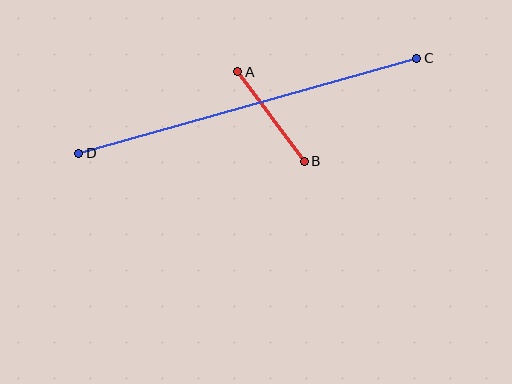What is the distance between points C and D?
The distance is approximately 351 pixels.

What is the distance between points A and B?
The distance is approximately 111 pixels.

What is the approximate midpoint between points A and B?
The midpoint is at approximately (271, 116) pixels.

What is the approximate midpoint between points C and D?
The midpoint is at approximately (248, 106) pixels.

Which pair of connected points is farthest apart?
Points C and D are farthest apart.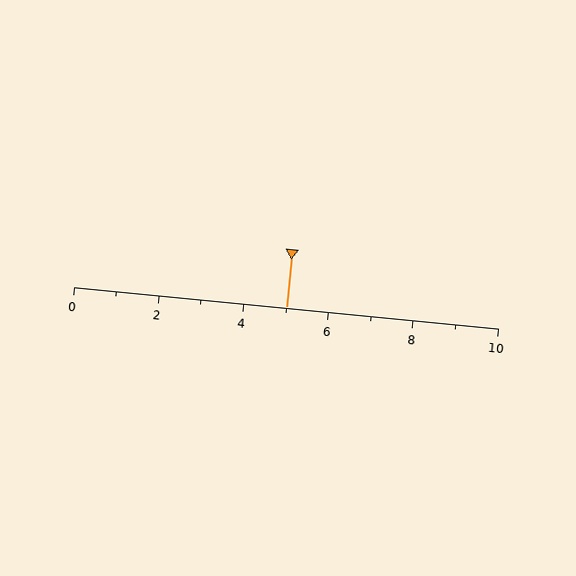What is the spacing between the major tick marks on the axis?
The major ticks are spaced 2 apart.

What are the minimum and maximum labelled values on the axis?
The axis runs from 0 to 10.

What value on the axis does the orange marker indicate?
The marker indicates approximately 5.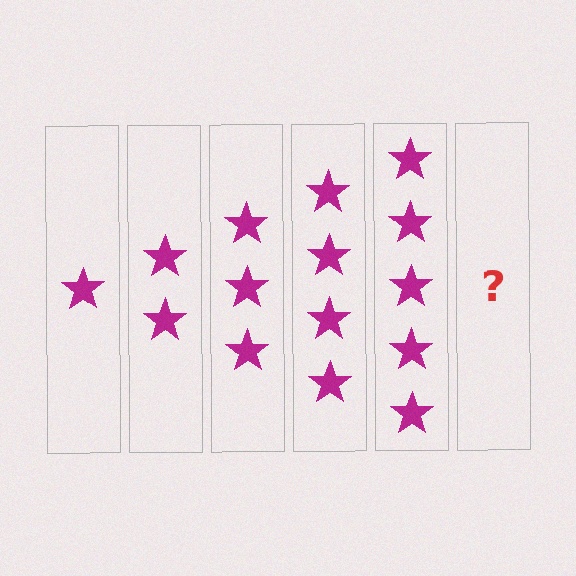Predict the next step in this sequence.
The next step is 6 stars.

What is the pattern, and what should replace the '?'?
The pattern is that each step adds one more star. The '?' should be 6 stars.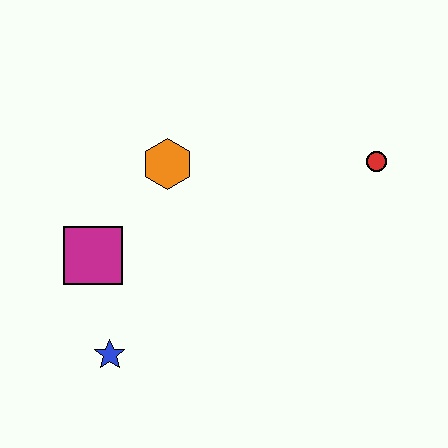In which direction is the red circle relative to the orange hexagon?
The red circle is to the right of the orange hexagon.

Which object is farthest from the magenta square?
The red circle is farthest from the magenta square.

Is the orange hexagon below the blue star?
No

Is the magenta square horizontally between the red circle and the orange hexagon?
No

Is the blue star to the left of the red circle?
Yes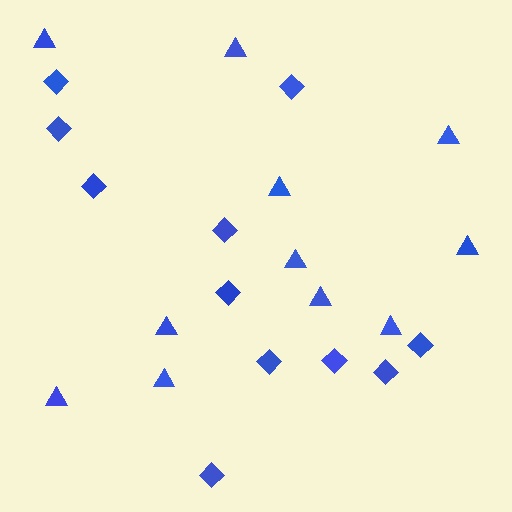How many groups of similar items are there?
There are 2 groups: one group of triangles (11) and one group of diamonds (11).